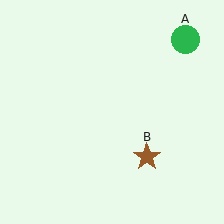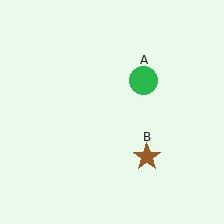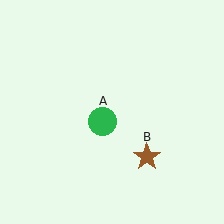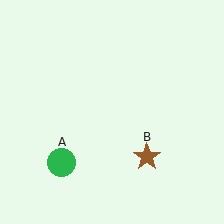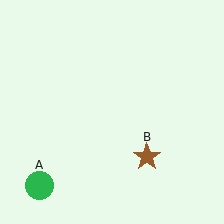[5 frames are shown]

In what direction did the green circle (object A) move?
The green circle (object A) moved down and to the left.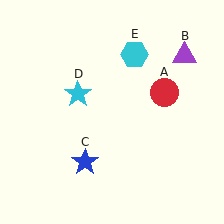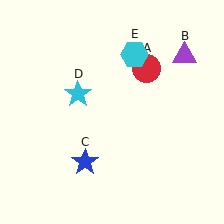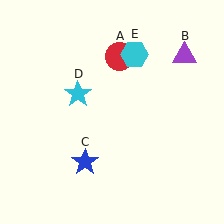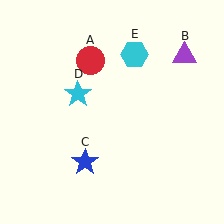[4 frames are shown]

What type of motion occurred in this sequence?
The red circle (object A) rotated counterclockwise around the center of the scene.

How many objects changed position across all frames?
1 object changed position: red circle (object A).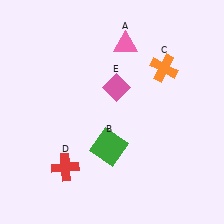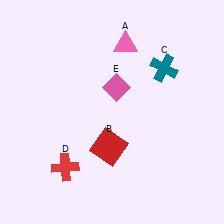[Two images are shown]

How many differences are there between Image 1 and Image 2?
There are 2 differences between the two images.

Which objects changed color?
B changed from green to red. C changed from orange to teal.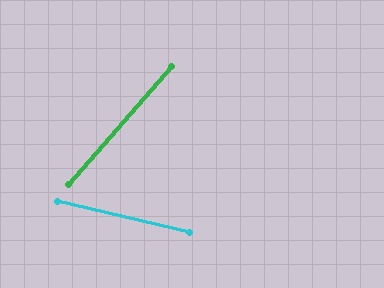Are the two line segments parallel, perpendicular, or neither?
Neither parallel nor perpendicular — they differ by about 62°.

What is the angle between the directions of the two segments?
Approximately 62 degrees.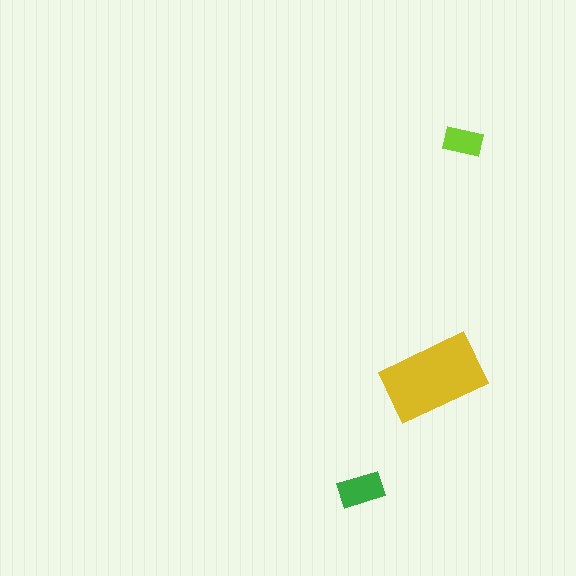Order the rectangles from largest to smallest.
the yellow one, the green one, the lime one.